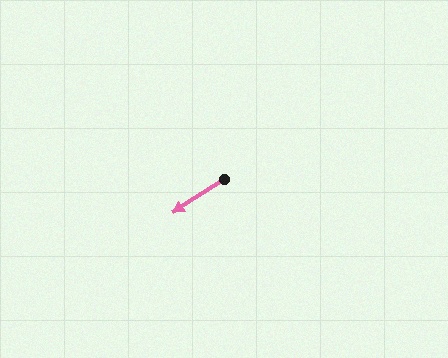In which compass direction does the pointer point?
Southwest.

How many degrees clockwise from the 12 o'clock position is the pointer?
Approximately 237 degrees.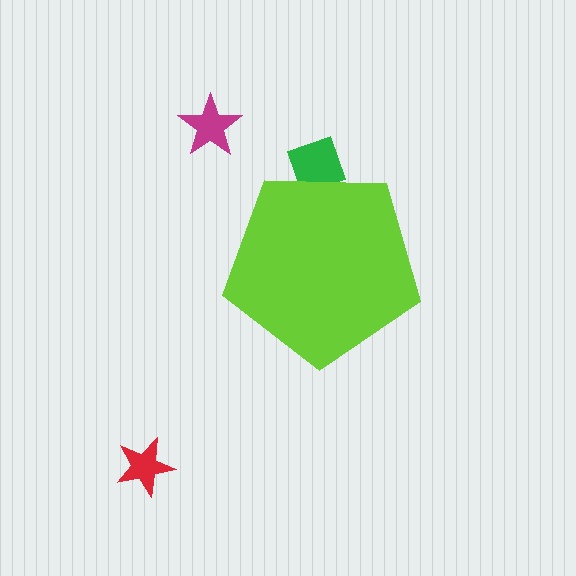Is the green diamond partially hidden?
Yes, the green diamond is partially hidden behind the lime pentagon.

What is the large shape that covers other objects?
A lime pentagon.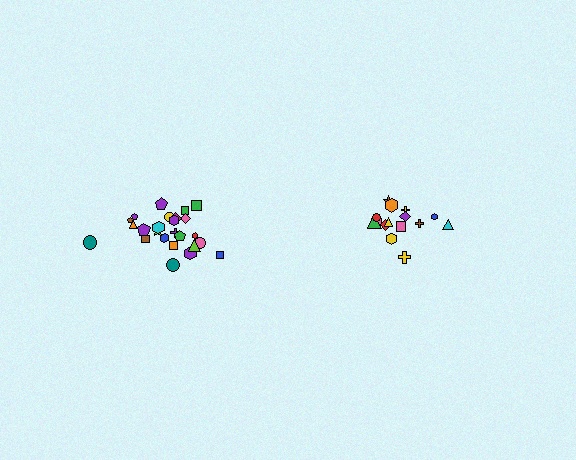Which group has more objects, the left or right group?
The left group.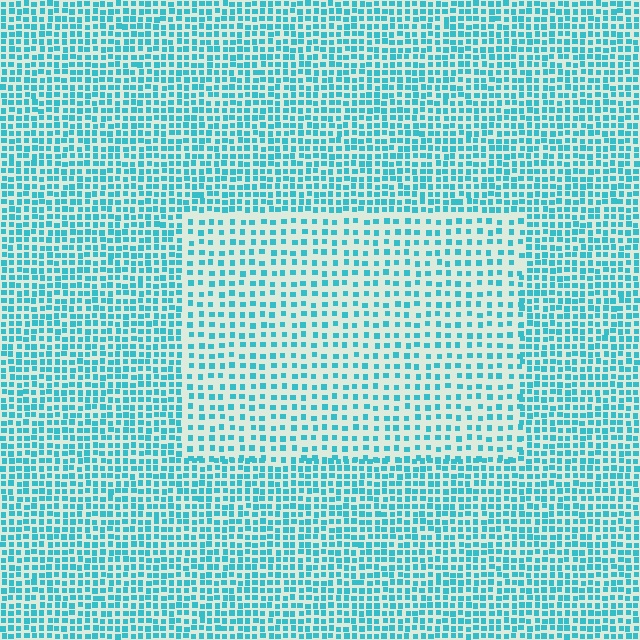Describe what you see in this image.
The image contains small cyan elements arranged at two different densities. A rectangle-shaped region is visible where the elements are less densely packed than the surrounding area.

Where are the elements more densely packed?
The elements are more densely packed outside the rectangle boundary.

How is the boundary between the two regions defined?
The boundary is defined by a change in element density (approximately 1.8x ratio). All elements are the same color, size, and shape.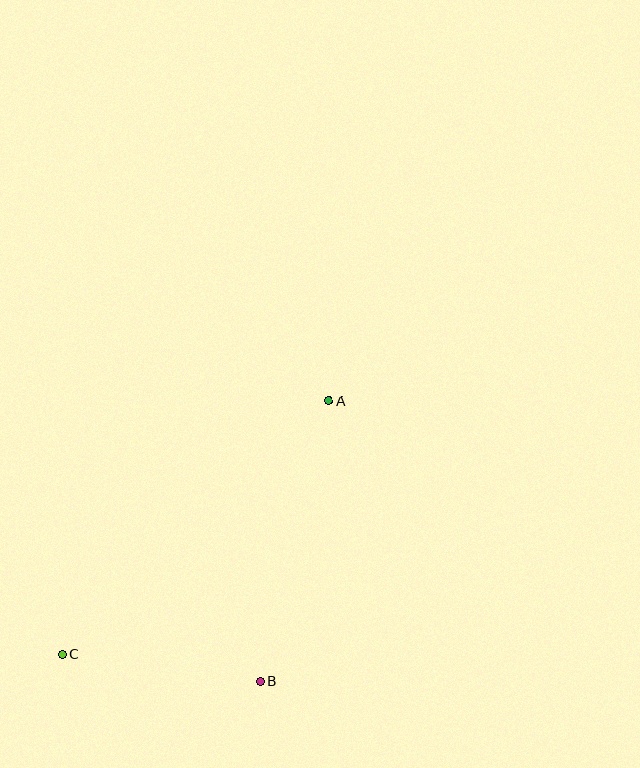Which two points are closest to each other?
Points B and C are closest to each other.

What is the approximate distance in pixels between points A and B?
The distance between A and B is approximately 289 pixels.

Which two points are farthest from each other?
Points A and C are farthest from each other.